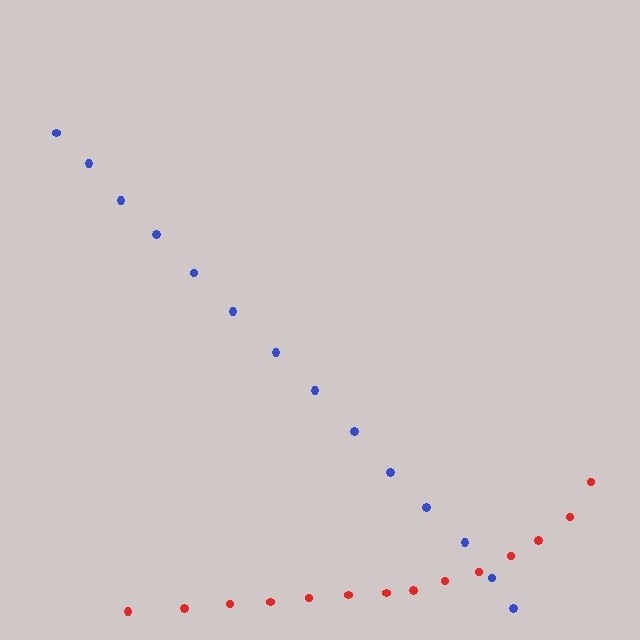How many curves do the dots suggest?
There are 2 distinct paths.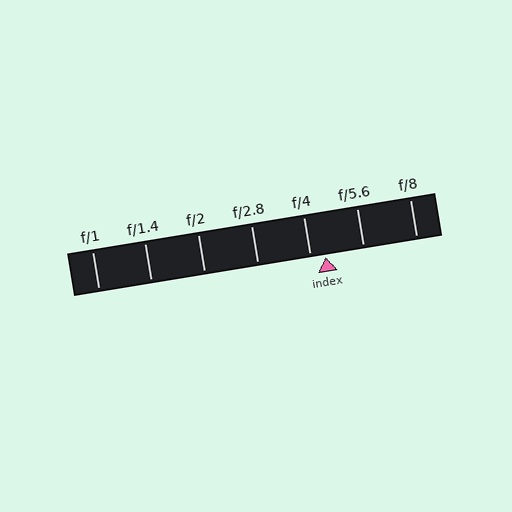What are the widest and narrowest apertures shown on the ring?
The widest aperture shown is f/1 and the narrowest is f/8.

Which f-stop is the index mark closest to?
The index mark is closest to f/4.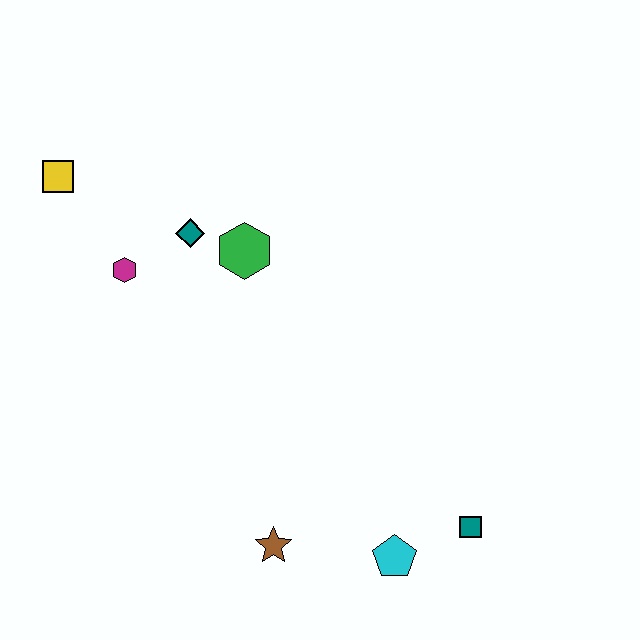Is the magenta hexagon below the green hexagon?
Yes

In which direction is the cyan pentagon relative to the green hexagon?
The cyan pentagon is below the green hexagon.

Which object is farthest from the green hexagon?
The teal square is farthest from the green hexagon.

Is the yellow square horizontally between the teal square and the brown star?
No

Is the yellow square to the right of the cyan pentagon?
No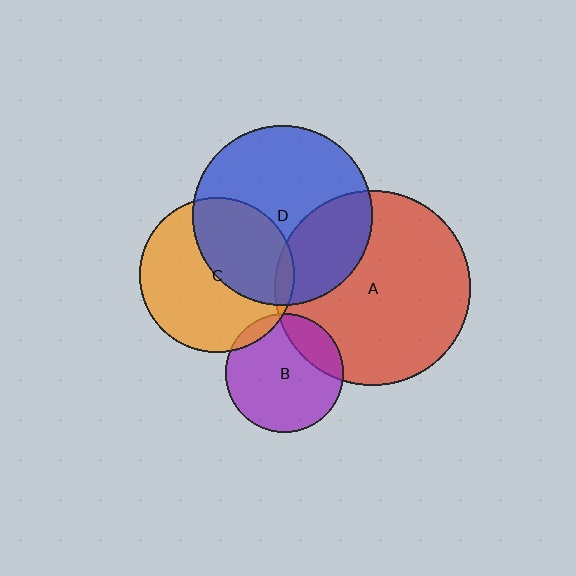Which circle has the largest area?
Circle A (red).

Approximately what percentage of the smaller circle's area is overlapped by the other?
Approximately 40%.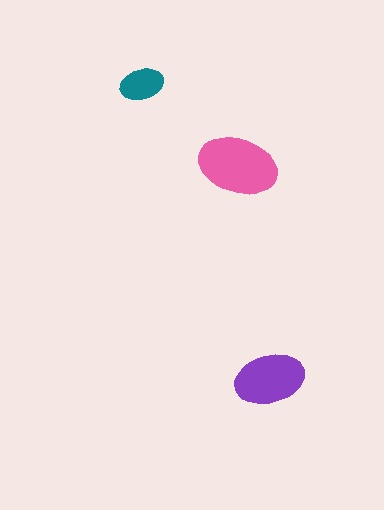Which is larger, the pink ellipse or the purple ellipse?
The pink one.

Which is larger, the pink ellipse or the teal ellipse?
The pink one.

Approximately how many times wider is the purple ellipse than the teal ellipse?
About 1.5 times wider.